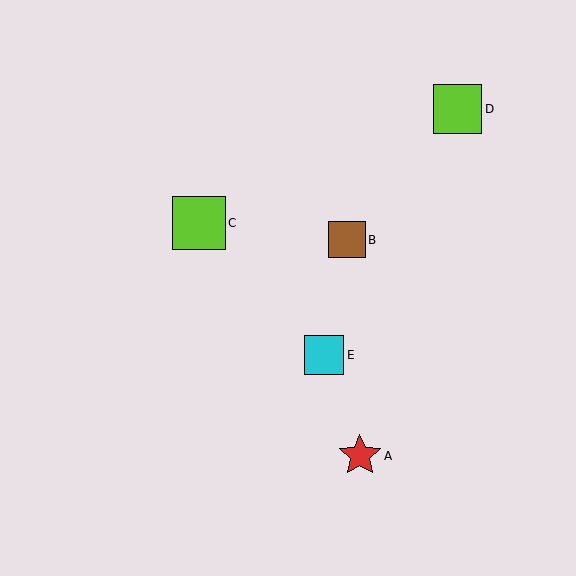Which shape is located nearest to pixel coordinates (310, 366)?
The cyan square (labeled E) at (324, 355) is nearest to that location.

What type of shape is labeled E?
Shape E is a cyan square.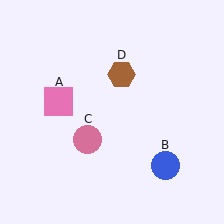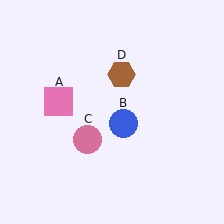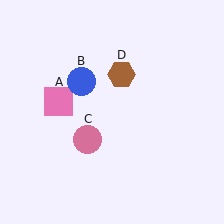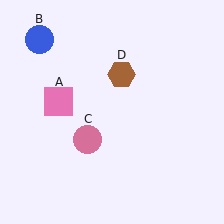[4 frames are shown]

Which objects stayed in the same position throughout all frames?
Pink square (object A) and pink circle (object C) and brown hexagon (object D) remained stationary.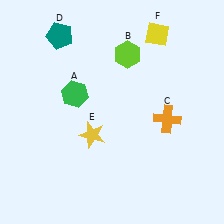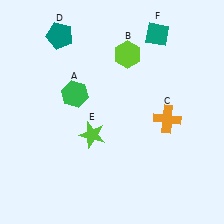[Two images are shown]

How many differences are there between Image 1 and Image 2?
There are 2 differences between the two images.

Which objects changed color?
E changed from yellow to lime. F changed from yellow to teal.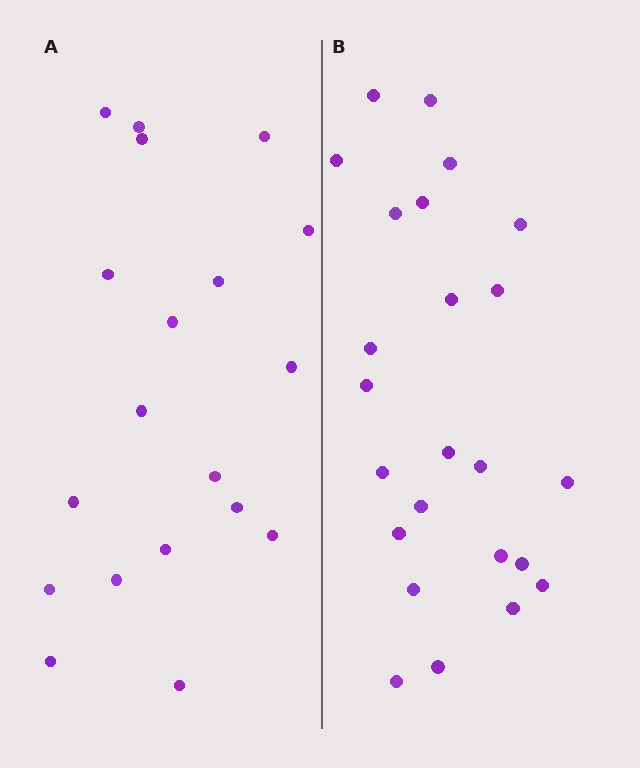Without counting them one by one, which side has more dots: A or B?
Region B (the right region) has more dots.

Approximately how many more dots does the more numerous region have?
Region B has about 5 more dots than region A.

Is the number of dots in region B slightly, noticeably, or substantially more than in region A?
Region B has noticeably more, but not dramatically so. The ratio is roughly 1.3 to 1.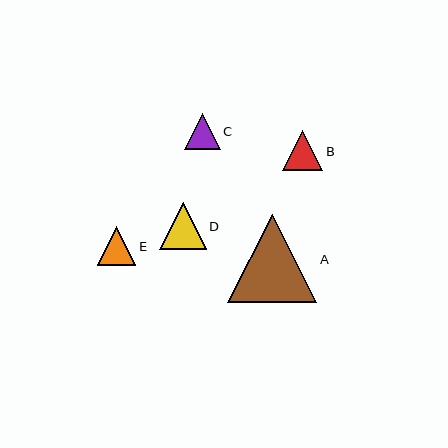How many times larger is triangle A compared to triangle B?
Triangle A is approximately 2.2 times the size of triangle B.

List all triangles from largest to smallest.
From largest to smallest: A, D, B, E, C.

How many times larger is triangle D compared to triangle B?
Triangle D is approximately 1.2 times the size of triangle B.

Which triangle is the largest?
Triangle A is the largest with a size of approximately 89 pixels.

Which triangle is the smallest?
Triangle C is the smallest with a size of approximately 36 pixels.